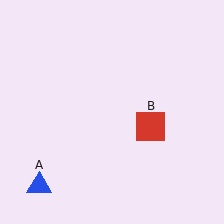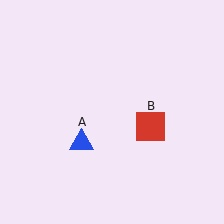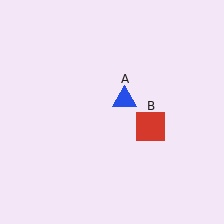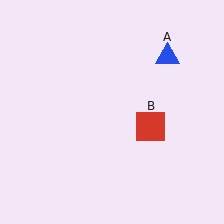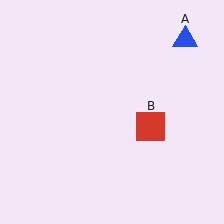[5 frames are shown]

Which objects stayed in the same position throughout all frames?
Red square (object B) remained stationary.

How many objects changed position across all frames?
1 object changed position: blue triangle (object A).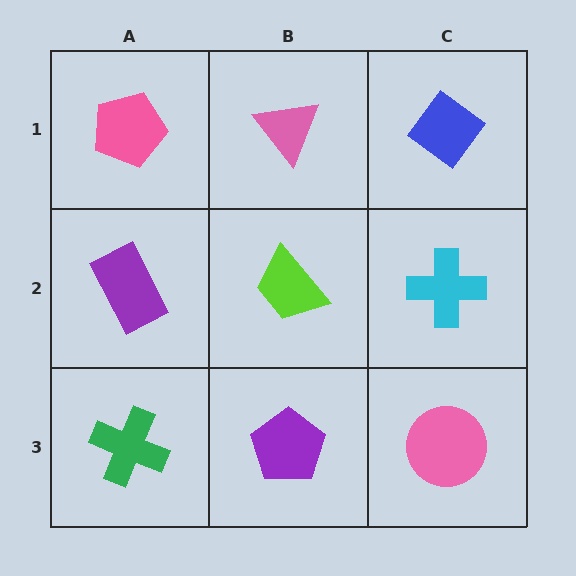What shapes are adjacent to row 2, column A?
A pink pentagon (row 1, column A), a green cross (row 3, column A), a lime trapezoid (row 2, column B).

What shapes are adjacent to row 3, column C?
A cyan cross (row 2, column C), a purple pentagon (row 3, column B).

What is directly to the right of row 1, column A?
A pink triangle.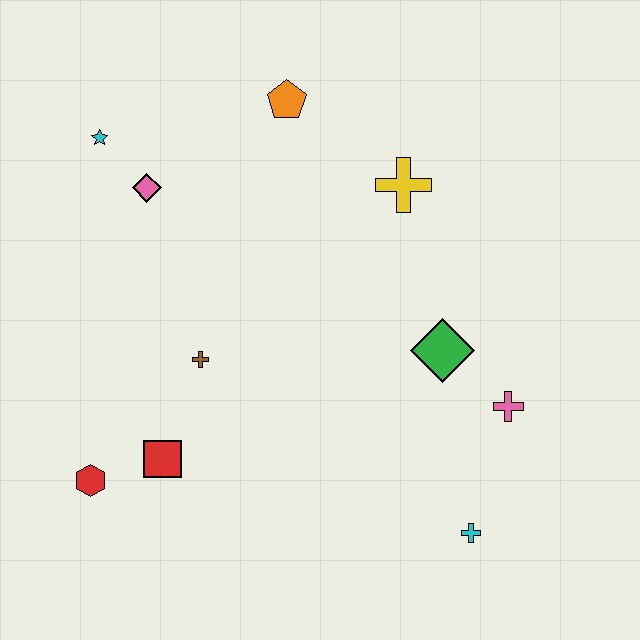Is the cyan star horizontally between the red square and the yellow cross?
No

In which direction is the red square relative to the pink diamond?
The red square is below the pink diamond.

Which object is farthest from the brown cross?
The cyan cross is farthest from the brown cross.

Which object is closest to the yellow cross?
The orange pentagon is closest to the yellow cross.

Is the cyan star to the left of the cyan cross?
Yes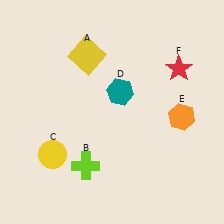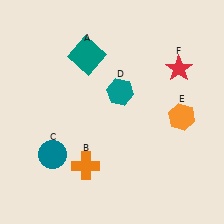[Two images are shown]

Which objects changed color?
A changed from yellow to teal. B changed from lime to orange. C changed from yellow to teal.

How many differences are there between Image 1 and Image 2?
There are 3 differences between the two images.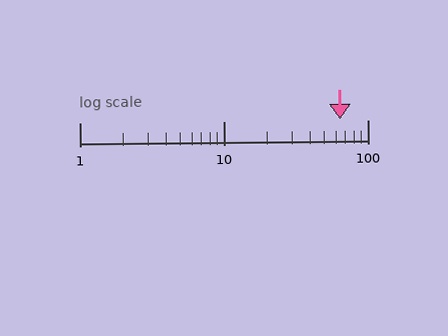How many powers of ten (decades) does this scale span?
The scale spans 2 decades, from 1 to 100.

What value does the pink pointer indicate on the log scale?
The pointer indicates approximately 64.